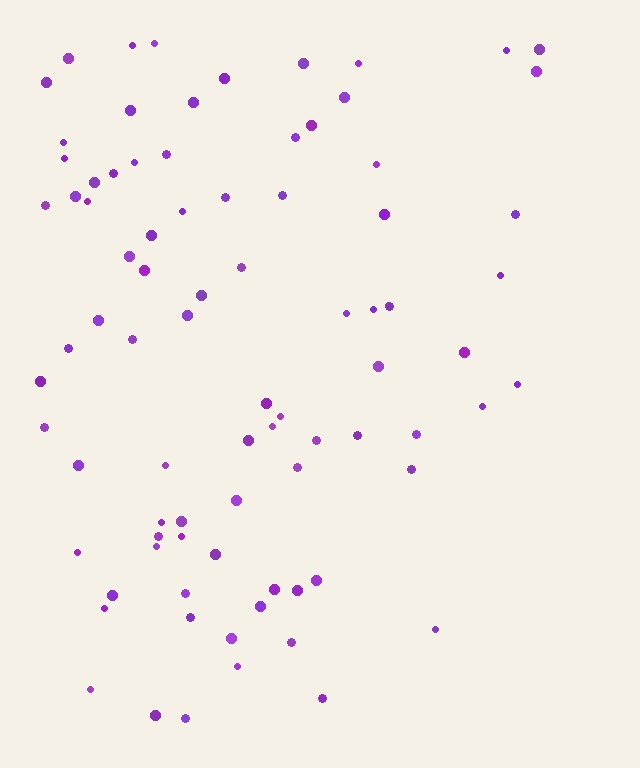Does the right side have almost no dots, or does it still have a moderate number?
Still a moderate number, just noticeably fewer than the left.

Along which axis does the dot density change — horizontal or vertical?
Horizontal.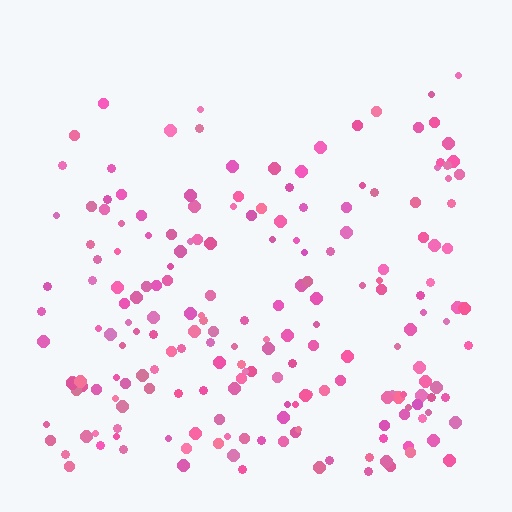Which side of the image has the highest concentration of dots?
The bottom.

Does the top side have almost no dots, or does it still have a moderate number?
Still a moderate number, just noticeably fewer than the bottom.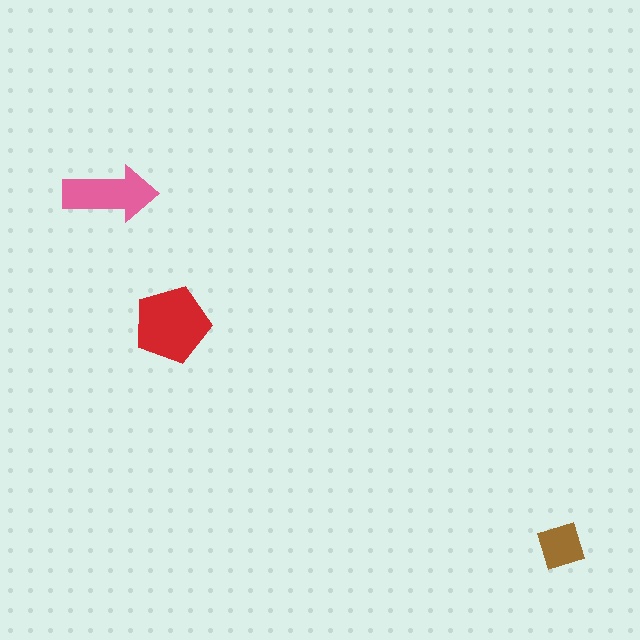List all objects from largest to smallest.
The red pentagon, the pink arrow, the brown diamond.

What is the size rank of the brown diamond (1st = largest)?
3rd.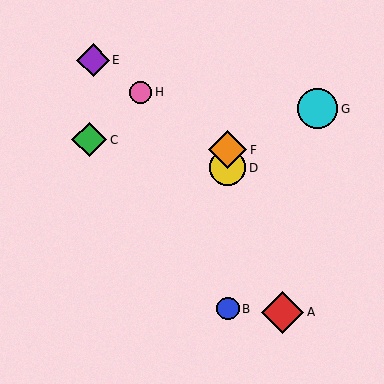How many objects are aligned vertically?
3 objects (B, D, F) are aligned vertically.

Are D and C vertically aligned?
No, D is at x≈228 and C is at x≈89.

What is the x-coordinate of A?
Object A is at x≈283.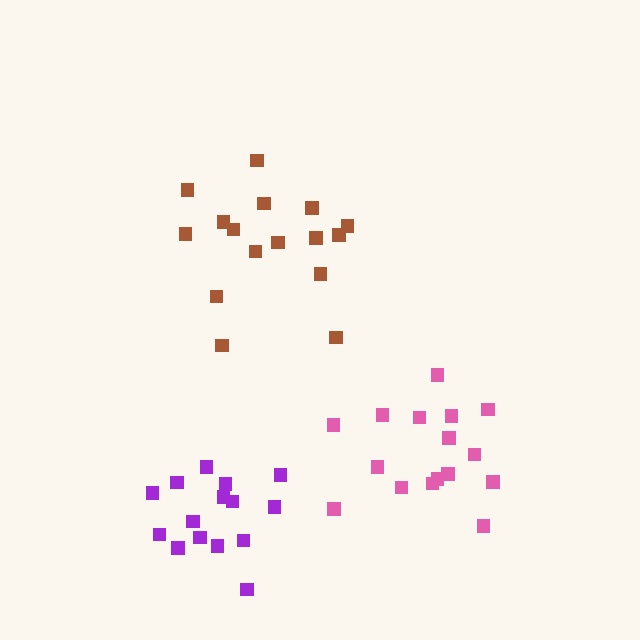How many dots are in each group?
Group 1: 16 dots, Group 2: 15 dots, Group 3: 16 dots (47 total).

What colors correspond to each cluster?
The clusters are colored: brown, purple, pink.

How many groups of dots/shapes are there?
There are 3 groups.